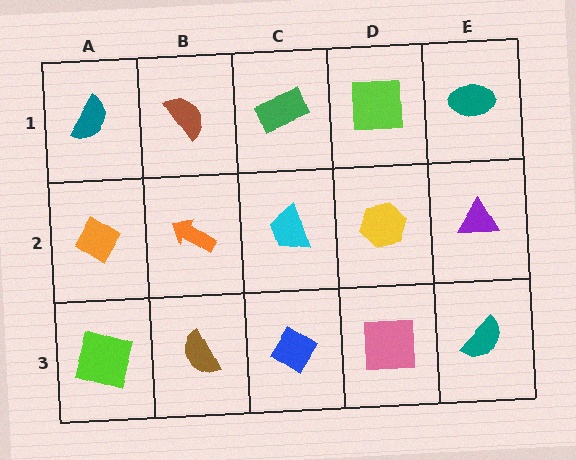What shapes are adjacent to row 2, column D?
A lime square (row 1, column D), a pink square (row 3, column D), a cyan trapezoid (row 2, column C), a purple triangle (row 2, column E).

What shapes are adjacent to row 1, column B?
An orange arrow (row 2, column B), a teal semicircle (row 1, column A), a green rectangle (row 1, column C).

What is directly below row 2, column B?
A brown semicircle.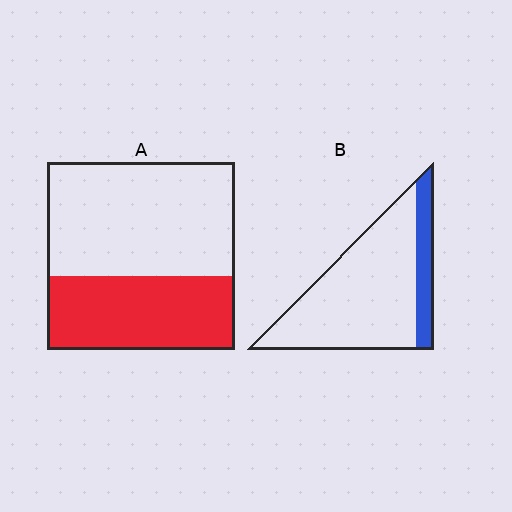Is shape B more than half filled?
No.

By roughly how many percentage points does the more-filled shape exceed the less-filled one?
By roughly 20 percentage points (A over B).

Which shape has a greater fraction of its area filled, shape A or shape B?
Shape A.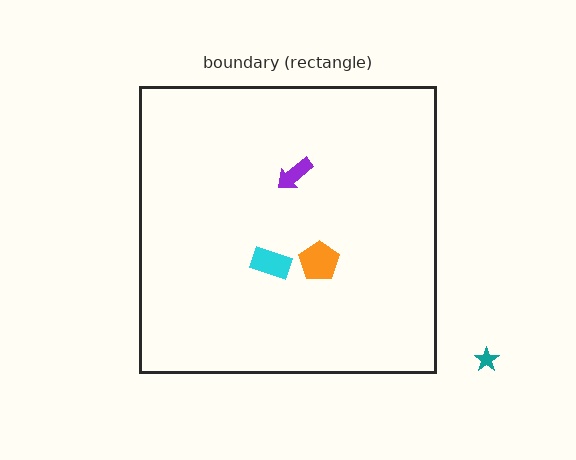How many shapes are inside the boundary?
3 inside, 1 outside.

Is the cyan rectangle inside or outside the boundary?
Inside.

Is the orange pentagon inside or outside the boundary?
Inside.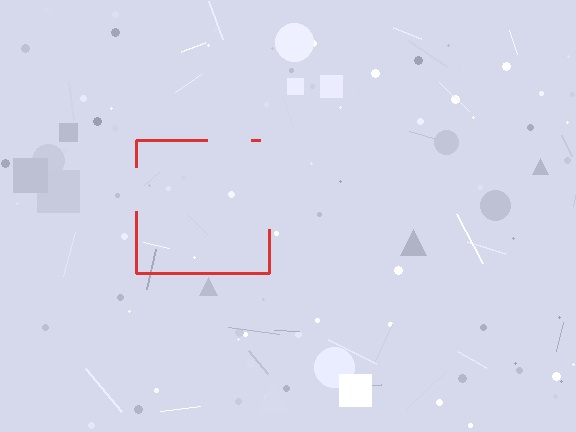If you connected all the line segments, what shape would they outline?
They would outline a square.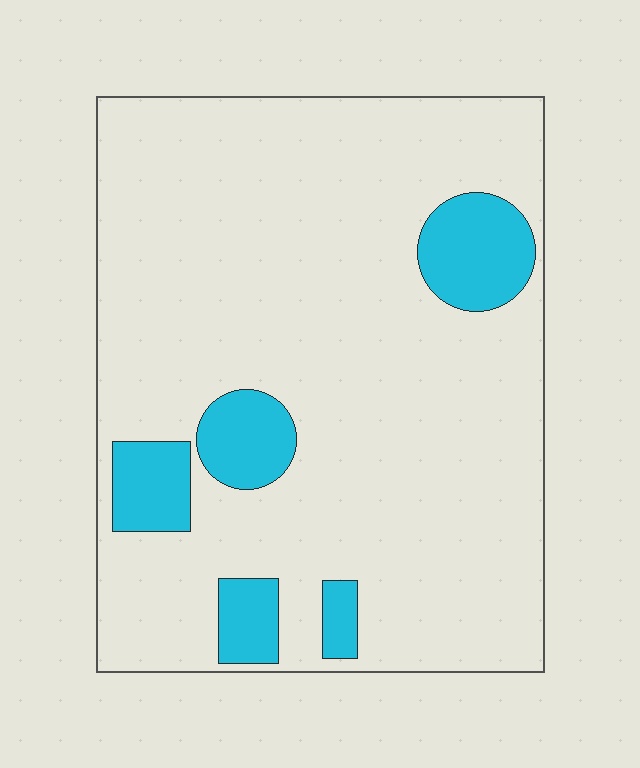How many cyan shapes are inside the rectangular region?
5.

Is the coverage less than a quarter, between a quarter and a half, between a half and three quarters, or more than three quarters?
Less than a quarter.